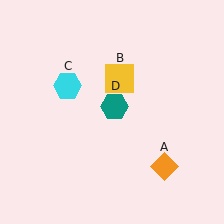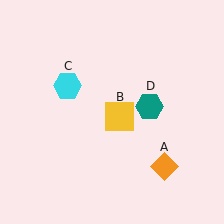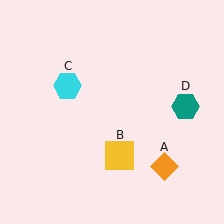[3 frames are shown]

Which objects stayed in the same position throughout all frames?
Orange diamond (object A) and cyan hexagon (object C) remained stationary.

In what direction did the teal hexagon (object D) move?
The teal hexagon (object D) moved right.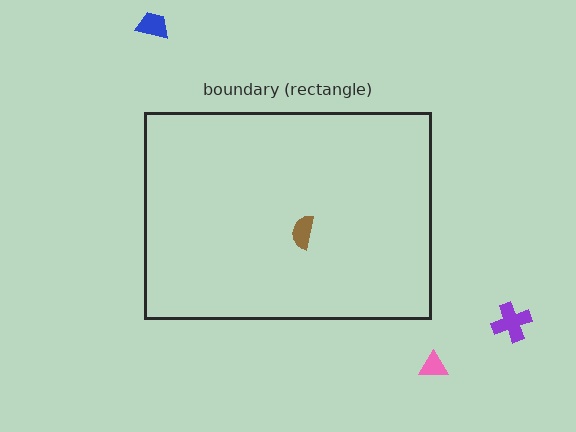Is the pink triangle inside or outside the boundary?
Outside.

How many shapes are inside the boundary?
1 inside, 3 outside.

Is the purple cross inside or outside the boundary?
Outside.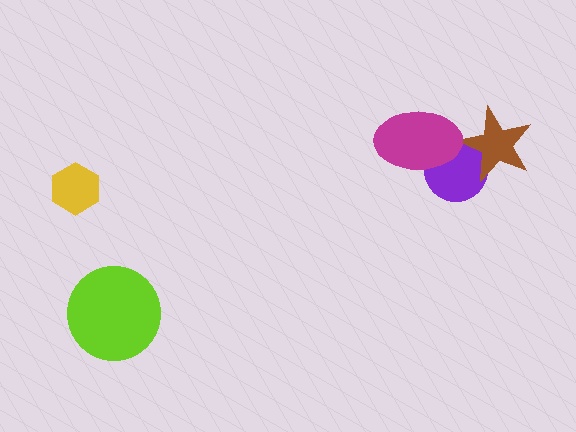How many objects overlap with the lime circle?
0 objects overlap with the lime circle.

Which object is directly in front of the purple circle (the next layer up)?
The brown star is directly in front of the purple circle.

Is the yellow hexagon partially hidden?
No, no other shape covers it.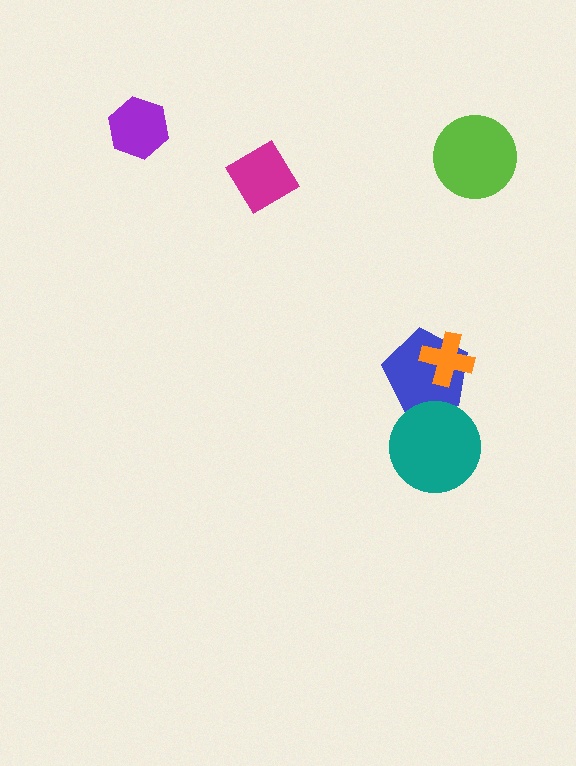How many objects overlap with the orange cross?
1 object overlaps with the orange cross.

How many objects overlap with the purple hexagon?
0 objects overlap with the purple hexagon.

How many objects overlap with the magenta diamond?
0 objects overlap with the magenta diamond.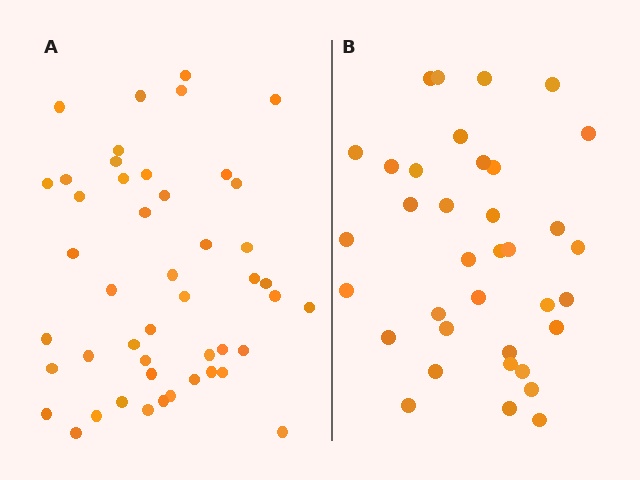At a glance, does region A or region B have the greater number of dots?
Region A (the left region) has more dots.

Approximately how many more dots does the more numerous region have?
Region A has roughly 12 or so more dots than region B.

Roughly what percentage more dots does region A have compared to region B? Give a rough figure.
About 30% more.